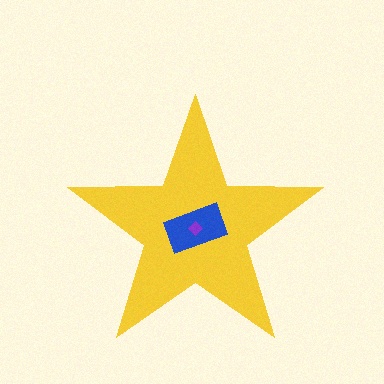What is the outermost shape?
The yellow star.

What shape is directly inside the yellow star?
The blue rectangle.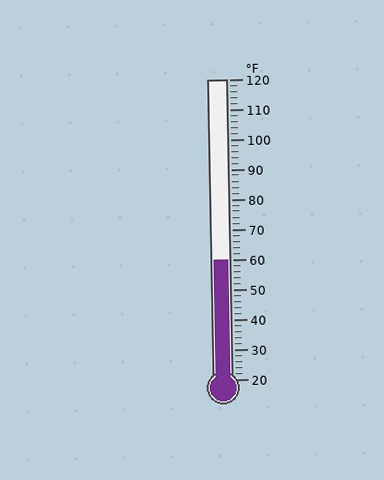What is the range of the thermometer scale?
The thermometer scale ranges from 20°F to 120°F.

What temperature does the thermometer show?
The thermometer shows approximately 60°F.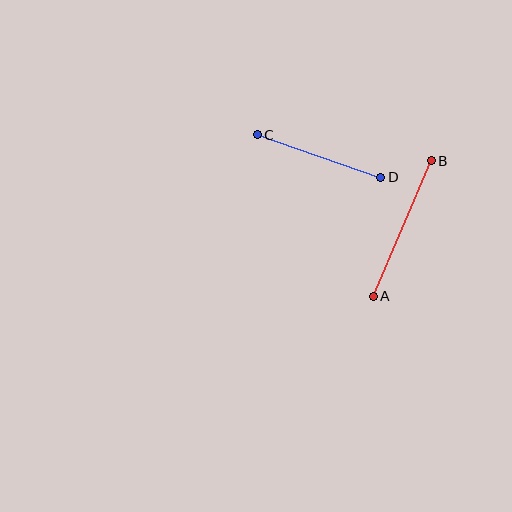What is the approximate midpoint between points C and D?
The midpoint is at approximately (319, 156) pixels.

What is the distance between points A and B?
The distance is approximately 147 pixels.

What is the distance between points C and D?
The distance is approximately 130 pixels.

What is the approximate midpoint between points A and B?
The midpoint is at approximately (402, 228) pixels.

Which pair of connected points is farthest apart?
Points A and B are farthest apart.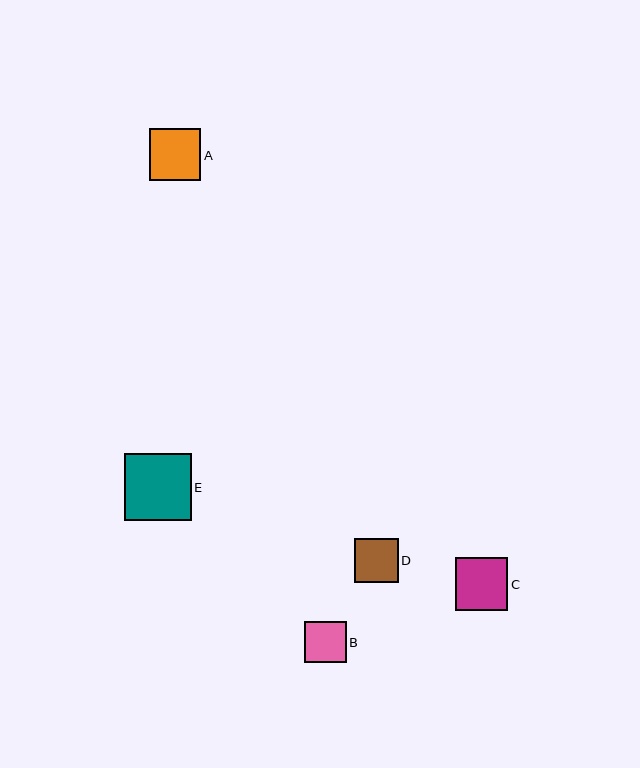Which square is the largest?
Square E is the largest with a size of approximately 67 pixels.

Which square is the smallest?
Square B is the smallest with a size of approximately 42 pixels.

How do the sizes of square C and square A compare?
Square C and square A are approximately the same size.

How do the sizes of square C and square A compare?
Square C and square A are approximately the same size.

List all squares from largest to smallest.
From largest to smallest: E, C, A, D, B.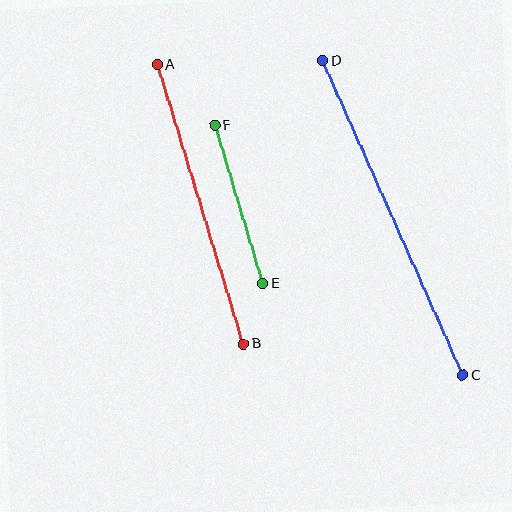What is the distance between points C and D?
The distance is approximately 344 pixels.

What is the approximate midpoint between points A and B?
The midpoint is at approximately (200, 204) pixels.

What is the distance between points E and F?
The distance is approximately 165 pixels.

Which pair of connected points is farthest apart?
Points C and D are farthest apart.